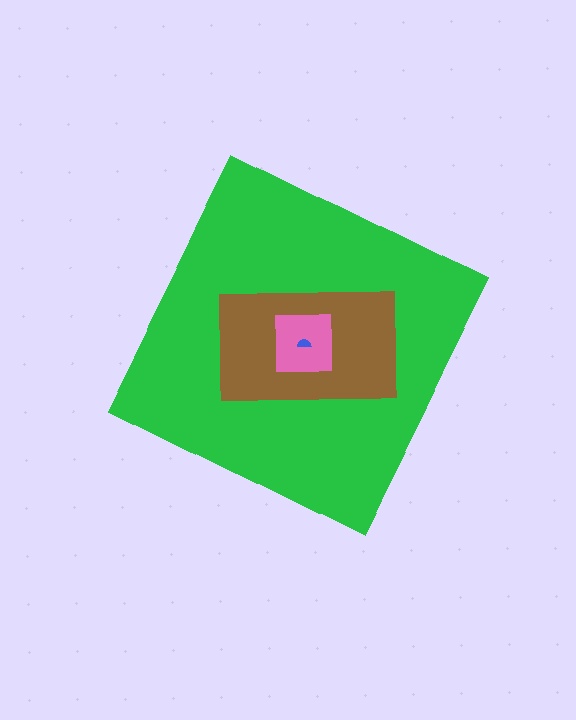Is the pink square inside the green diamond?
Yes.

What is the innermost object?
The blue semicircle.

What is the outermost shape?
The green diamond.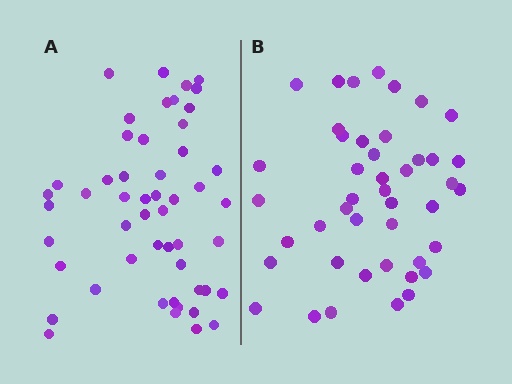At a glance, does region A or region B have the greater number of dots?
Region A (the left region) has more dots.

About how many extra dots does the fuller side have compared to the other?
Region A has roughly 8 or so more dots than region B.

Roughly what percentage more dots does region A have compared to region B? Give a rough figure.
About 15% more.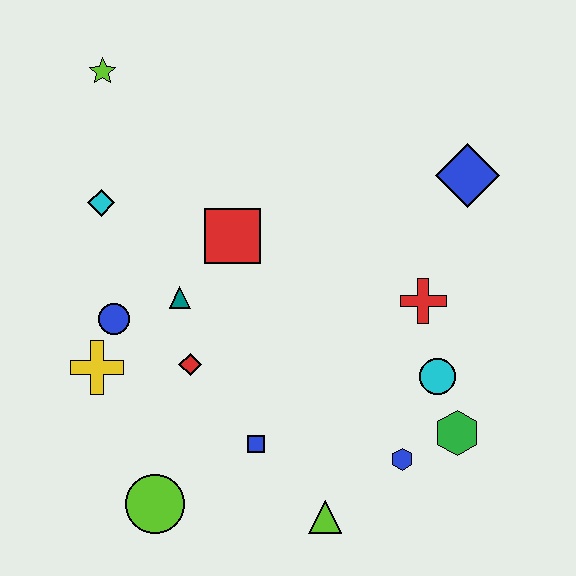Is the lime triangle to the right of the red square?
Yes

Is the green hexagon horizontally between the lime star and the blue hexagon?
No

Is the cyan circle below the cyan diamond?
Yes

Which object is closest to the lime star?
The cyan diamond is closest to the lime star.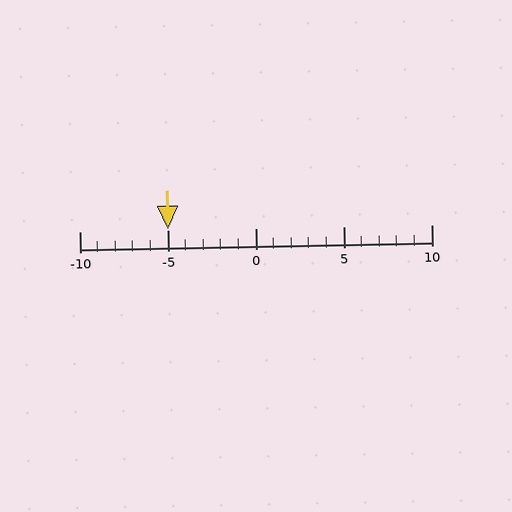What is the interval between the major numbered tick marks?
The major tick marks are spaced 5 units apart.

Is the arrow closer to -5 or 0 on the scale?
The arrow is closer to -5.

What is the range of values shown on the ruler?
The ruler shows values from -10 to 10.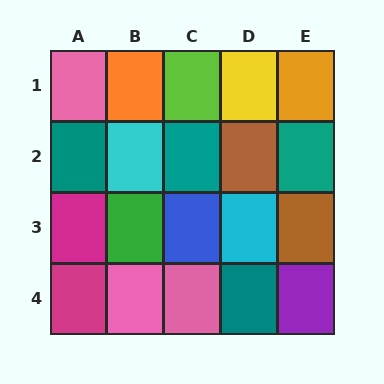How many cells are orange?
2 cells are orange.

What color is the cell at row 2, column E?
Teal.